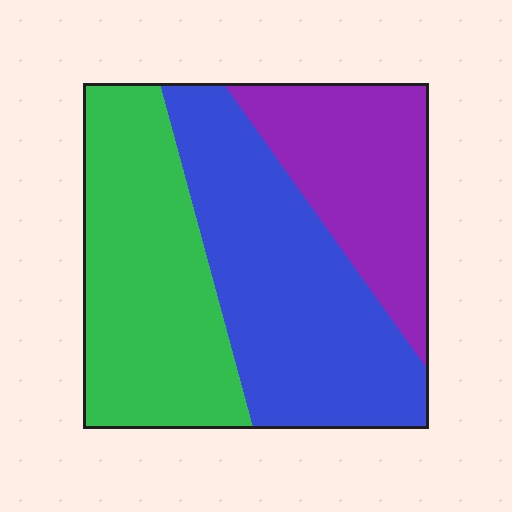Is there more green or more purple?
Green.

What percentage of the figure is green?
Green covers 36% of the figure.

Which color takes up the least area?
Purple, at roughly 25%.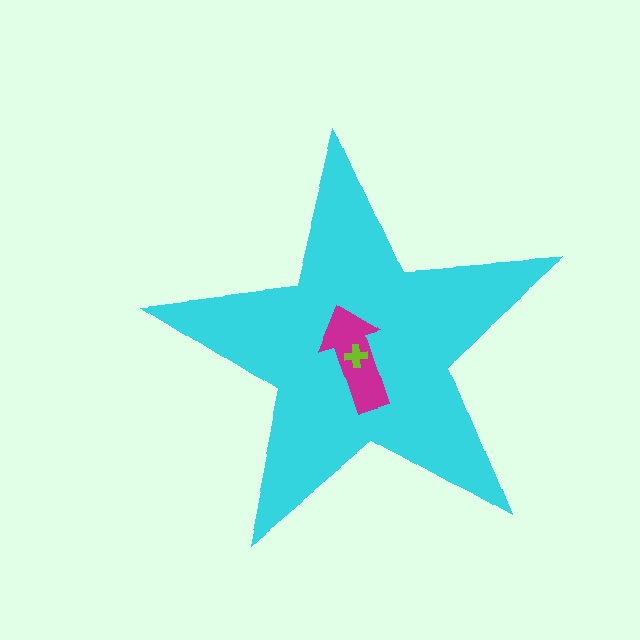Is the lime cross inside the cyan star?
Yes.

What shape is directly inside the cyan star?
The magenta arrow.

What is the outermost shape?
The cyan star.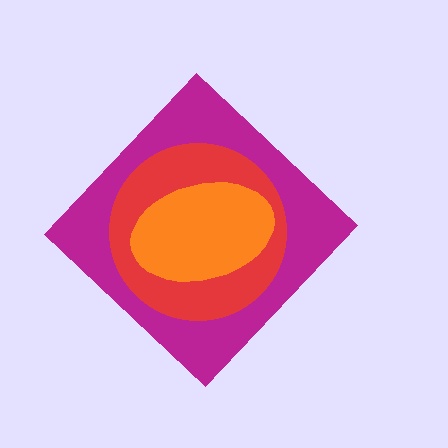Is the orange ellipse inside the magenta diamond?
Yes.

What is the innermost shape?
The orange ellipse.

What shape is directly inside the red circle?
The orange ellipse.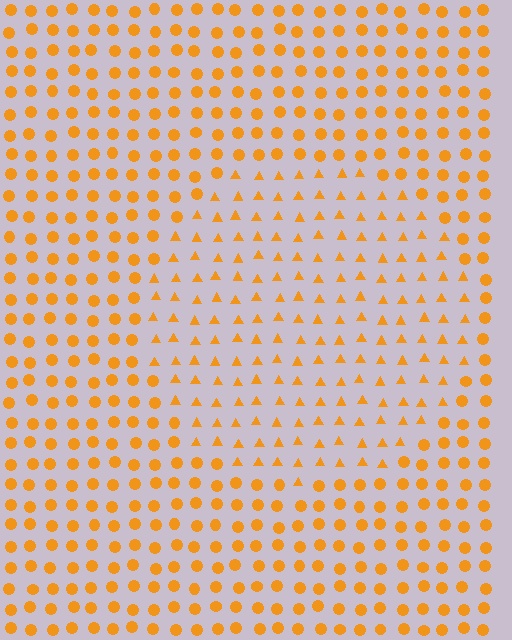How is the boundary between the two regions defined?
The boundary is defined by a change in element shape: triangles inside vs. circles outside. All elements share the same color and spacing.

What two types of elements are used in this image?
The image uses triangles inside the circle region and circles outside it.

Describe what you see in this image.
The image is filled with small orange elements arranged in a uniform grid. A circle-shaped region contains triangles, while the surrounding area contains circles. The boundary is defined purely by the change in element shape.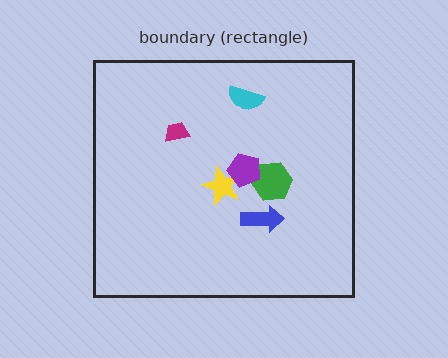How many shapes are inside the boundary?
6 inside, 0 outside.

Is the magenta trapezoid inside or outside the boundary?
Inside.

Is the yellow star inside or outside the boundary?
Inside.